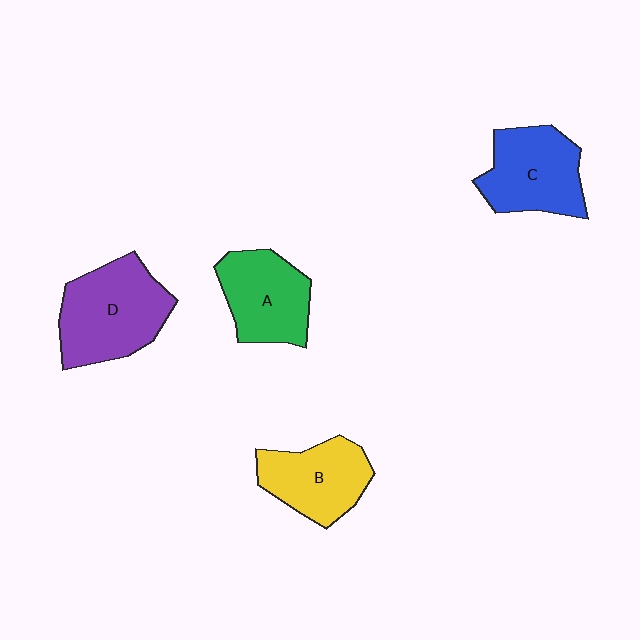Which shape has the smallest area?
Shape B (yellow).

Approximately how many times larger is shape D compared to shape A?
Approximately 1.3 times.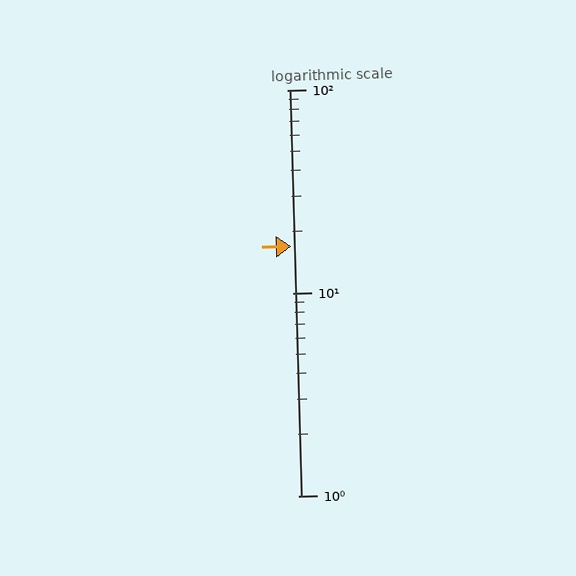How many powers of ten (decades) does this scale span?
The scale spans 2 decades, from 1 to 100.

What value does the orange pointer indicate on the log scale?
The pointer indicates approximately 17.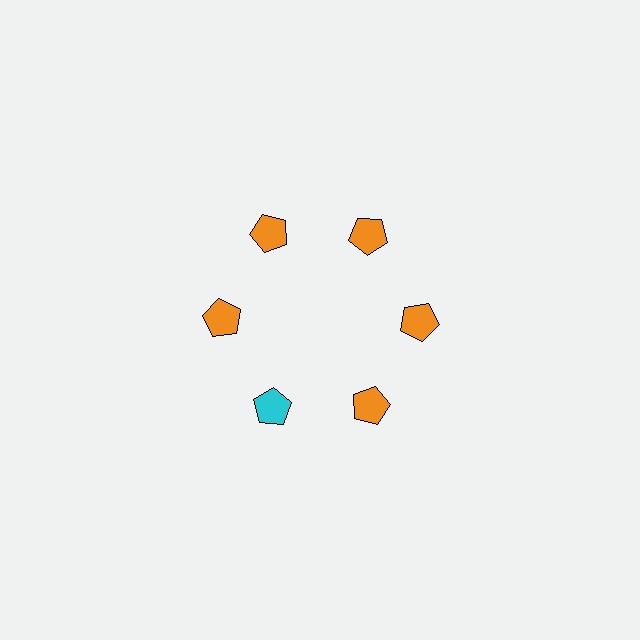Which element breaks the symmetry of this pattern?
The cyan pentagon at roughly the 7 o'clock position breaks the symmetry. All other shapes are orange pentagons.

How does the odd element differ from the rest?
It has a different color: cyan instead of orange.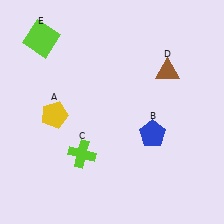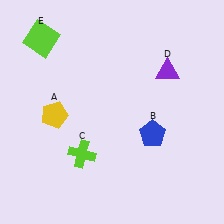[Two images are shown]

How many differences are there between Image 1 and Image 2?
There is 1 difference between the two images.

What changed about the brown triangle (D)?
In Image 1, D is brown. In Image 2, it changed to purple.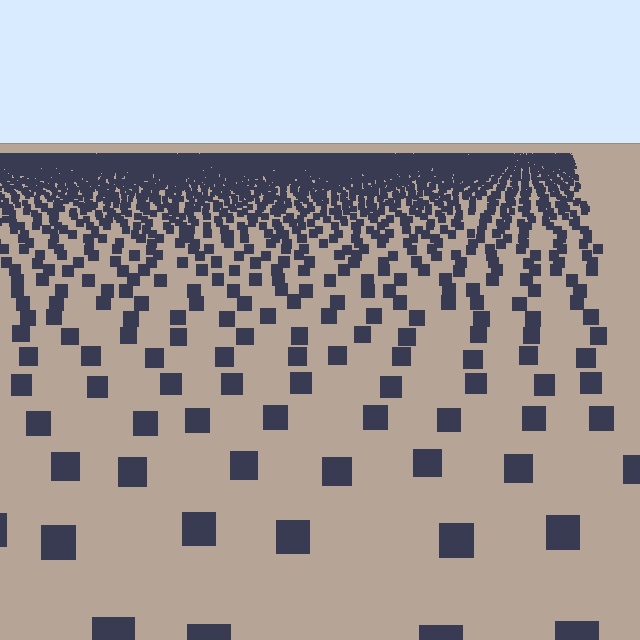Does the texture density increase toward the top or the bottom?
Density increases toward the top.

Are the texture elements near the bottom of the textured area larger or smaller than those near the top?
Larger. Near the bottom, elements are closer to the viewer and appear at a bigger on-screen size.